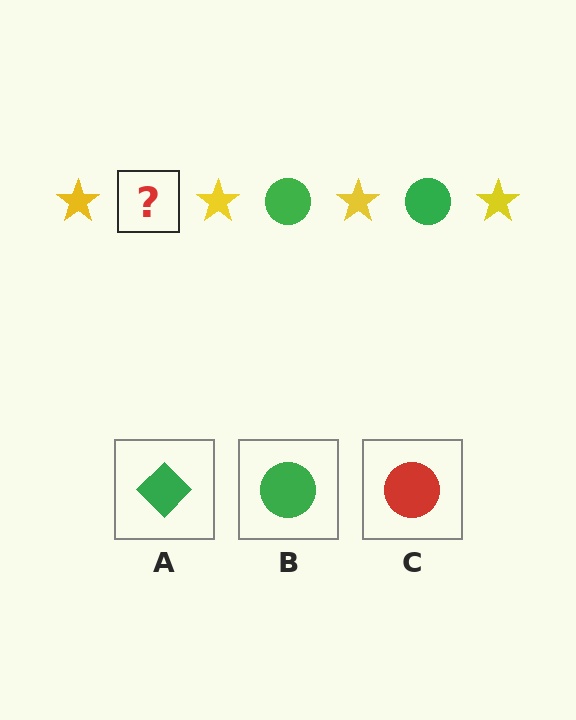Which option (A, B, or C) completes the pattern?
B.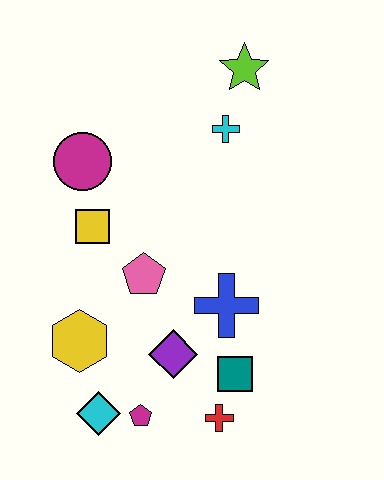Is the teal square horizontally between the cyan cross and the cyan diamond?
No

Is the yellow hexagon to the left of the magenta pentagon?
Yes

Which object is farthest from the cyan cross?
The cyan diamond is farthest from the cyan cross.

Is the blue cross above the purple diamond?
Yes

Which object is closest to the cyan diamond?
The magenta pentagon is closest to the cyan diamond.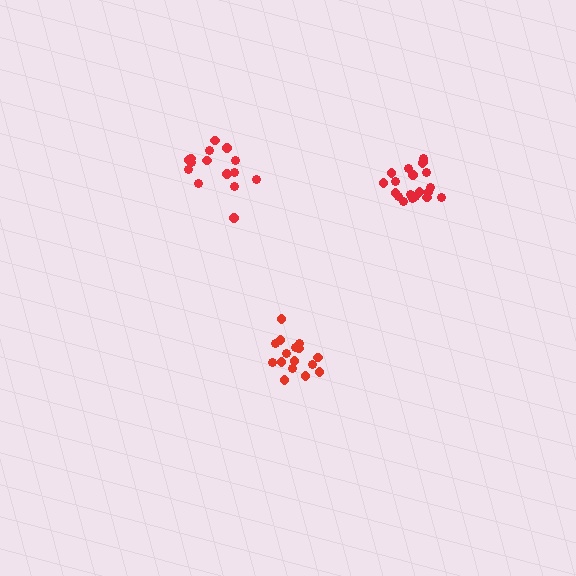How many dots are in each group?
Group 1: 16 dots, Group 2: 15 dots, Group 3: 21 dots (52 total).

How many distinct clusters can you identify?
There are 3 distinct clusters.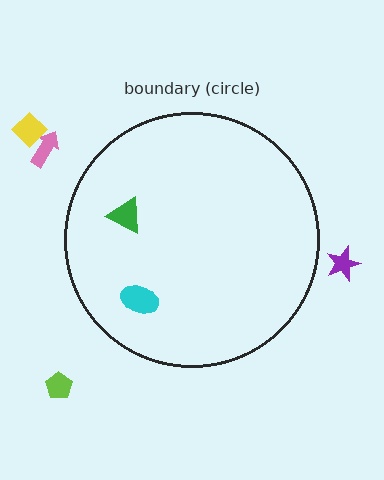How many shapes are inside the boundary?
2 inside, 4 outside.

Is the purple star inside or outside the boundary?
Outside.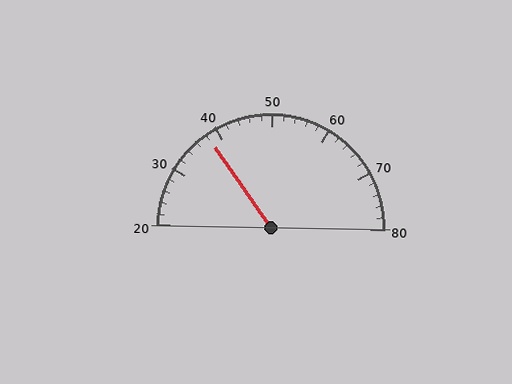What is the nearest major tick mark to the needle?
The nearest major tick mark is 40.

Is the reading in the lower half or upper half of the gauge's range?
The reading is in the lower half of the range (20 to 80).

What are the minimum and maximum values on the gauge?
The gauge ranges from 20 to 80.